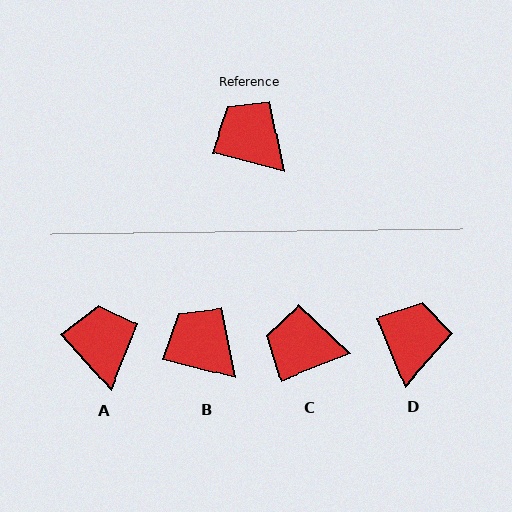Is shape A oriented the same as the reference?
No, it is off by about 34 degrees.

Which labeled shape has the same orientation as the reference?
B.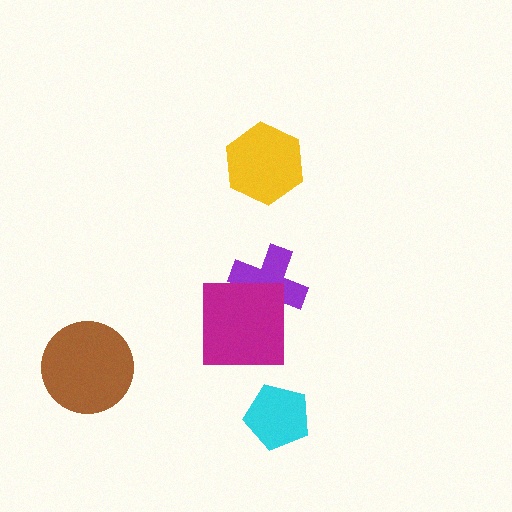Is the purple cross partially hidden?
Yes, it is partially covered by another shape.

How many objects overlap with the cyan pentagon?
0 objects overlap with the cyan pentagon.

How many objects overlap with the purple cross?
1 object overlaps with the purple cross.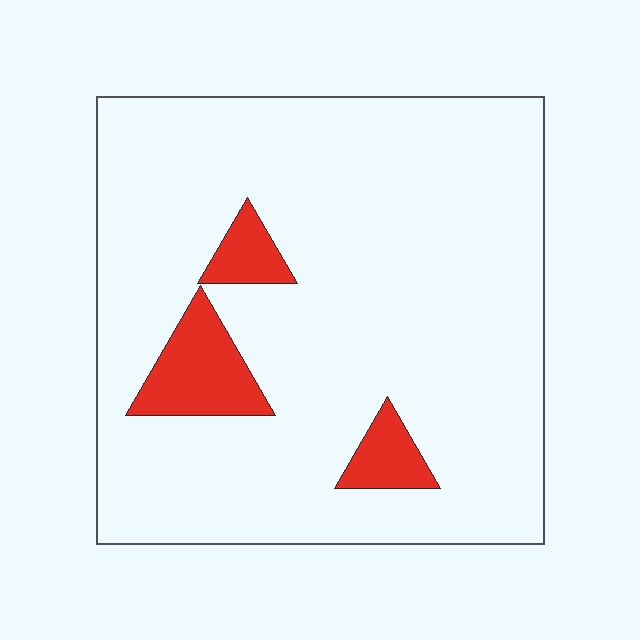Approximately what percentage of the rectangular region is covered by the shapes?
Approximately 10%.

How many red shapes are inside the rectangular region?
3.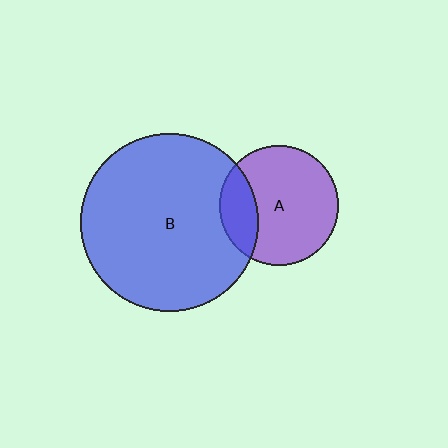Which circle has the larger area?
Circle B (blue).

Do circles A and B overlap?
Yes.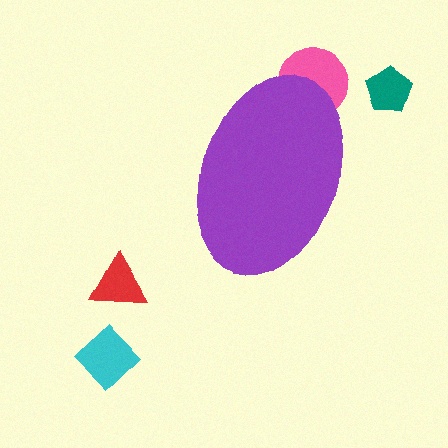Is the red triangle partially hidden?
No, the red triangle is fully visible.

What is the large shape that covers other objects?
A purple ellipse.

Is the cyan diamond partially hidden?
No, the cyan diamond is fully visible.